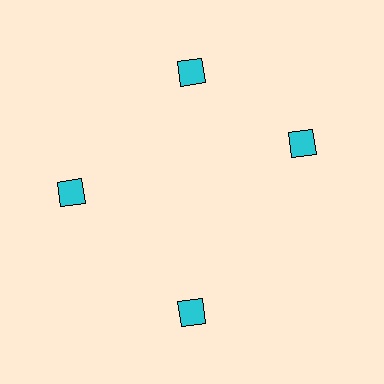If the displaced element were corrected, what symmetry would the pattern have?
It would have 4-fold rotational symmetry — the pattern would map onto itself every 90 degrees.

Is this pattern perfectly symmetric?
No. The 4 cyan diamonds are arranged in a ring, but one element near the 3 o'clock position is rotated out of alignment along the ring, breaking the 4-fold rotational symmetry.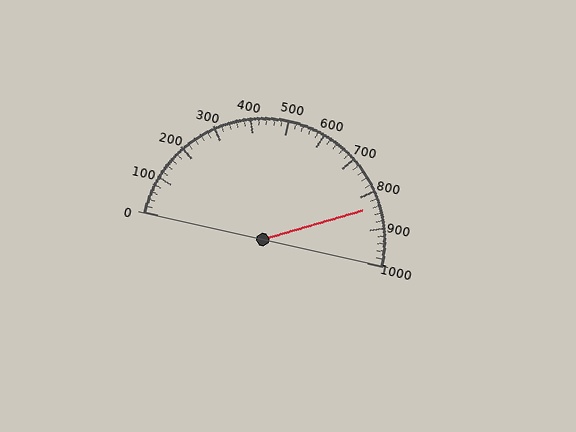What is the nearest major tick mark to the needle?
The nearest major tick mark is 800.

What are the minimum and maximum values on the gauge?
The gauge ranges from 0 to 1000.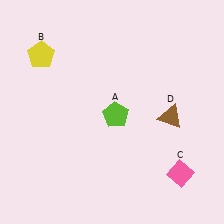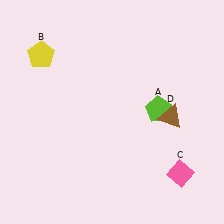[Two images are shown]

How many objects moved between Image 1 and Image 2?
1 object moved between the two images.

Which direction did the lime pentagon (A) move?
The lime pentagon (A) moved right.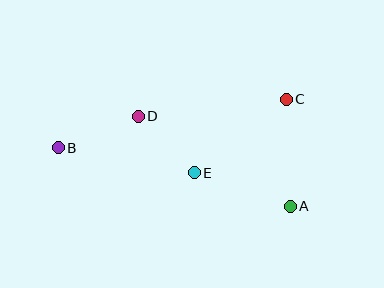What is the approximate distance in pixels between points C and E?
The distance between C and E is approximately 118 pixels.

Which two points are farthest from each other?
Points A and B are farthest from each other.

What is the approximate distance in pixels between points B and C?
The distance between B and C is approximately 233 pixels.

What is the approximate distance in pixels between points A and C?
The distance between A and C is approximately 107 pixels.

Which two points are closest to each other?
Points D and E are closest to each other.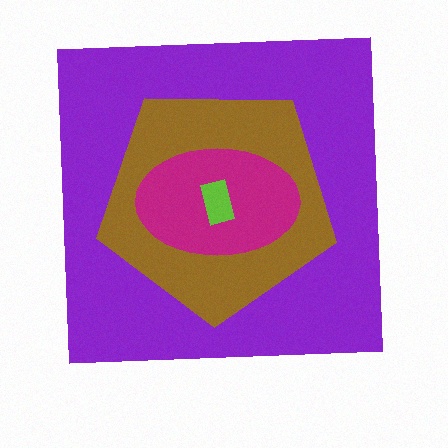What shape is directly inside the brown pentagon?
The magenta ellipse.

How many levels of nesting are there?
4.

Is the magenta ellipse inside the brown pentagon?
Yes.